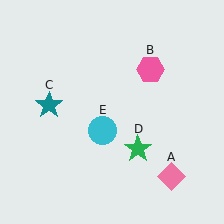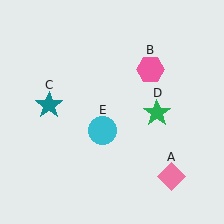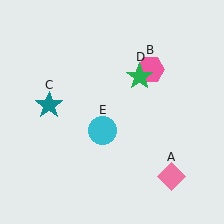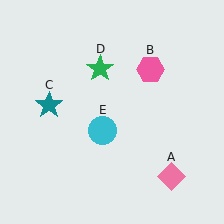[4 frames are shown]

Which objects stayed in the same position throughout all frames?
Pink diamond (object A) and pink hexagon (object B) and teal star (object C) and cyan circle (object E) remained stationary.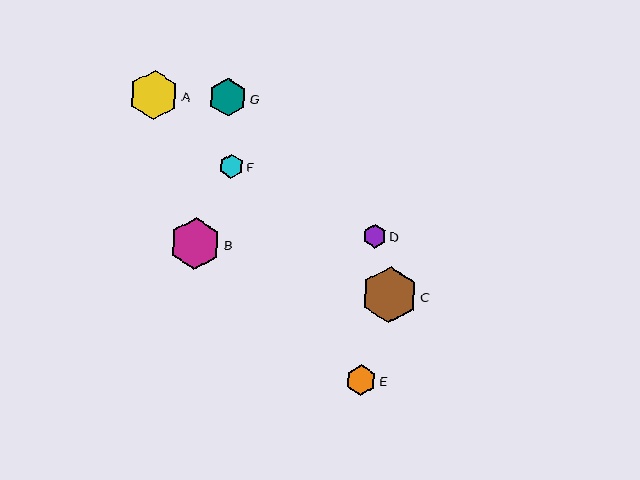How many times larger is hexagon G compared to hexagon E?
Hexagon G is approximately 1.2 times the size of hexagon E.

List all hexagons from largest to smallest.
From largest to smallest: C, B, A, G, E, F, D.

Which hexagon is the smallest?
Hexagon D is the smallest with a size of approximately 24 pixels.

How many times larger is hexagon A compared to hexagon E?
Hexagon A is approximately 1.6 times the size of hexagon E.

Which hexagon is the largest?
Hexagon C is the largest with a size of approximately 56 pixels.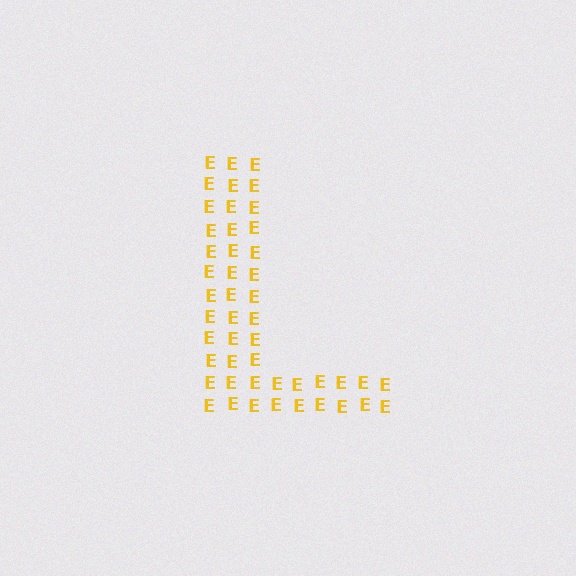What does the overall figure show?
The overall figure shows the letter L.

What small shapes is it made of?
It is made of small letter E's.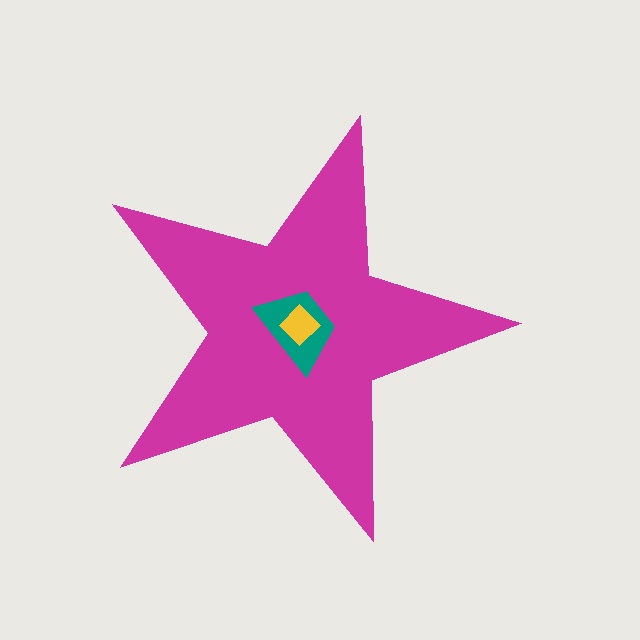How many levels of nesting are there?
3.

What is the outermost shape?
The magenta star.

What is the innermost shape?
The yellow diamond.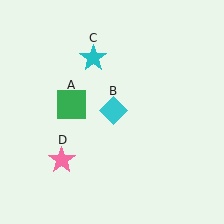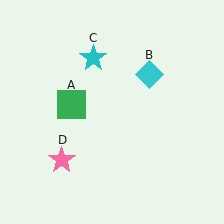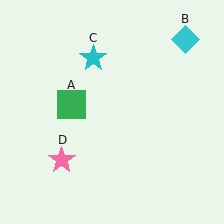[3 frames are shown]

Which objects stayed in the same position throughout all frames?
Green square (object A) and cyan star (object C) and pink star (object D) remained stationary.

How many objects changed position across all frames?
1 object changed position: cyan diamond (object B).